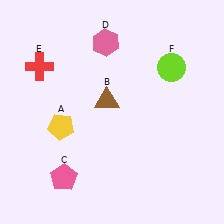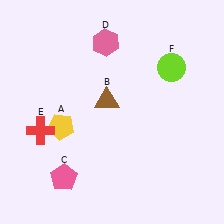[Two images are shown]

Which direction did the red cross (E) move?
The red cross (E) moved down.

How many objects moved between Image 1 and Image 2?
1 object moved between the two images.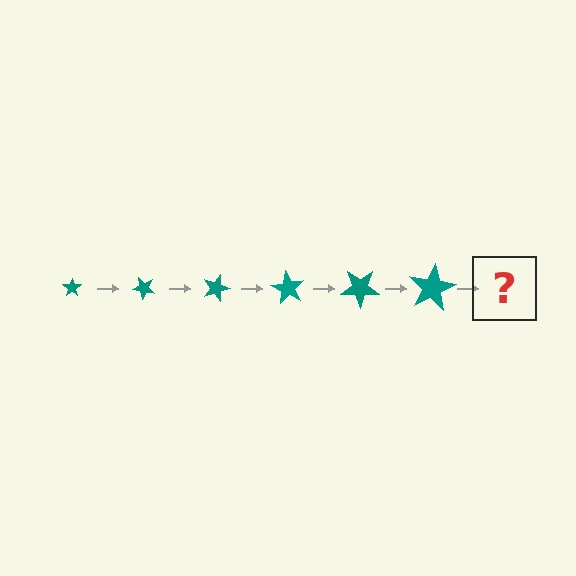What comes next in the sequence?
The next element should be a star, larger than the previous one and rotated 270 degrees from the start.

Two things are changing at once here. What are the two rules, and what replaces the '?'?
The two rules are that the star grows larger each step and it rotates 45 degrees each step. The '?' should be a star, larger than the previous one and rotated 270 degrees from the start.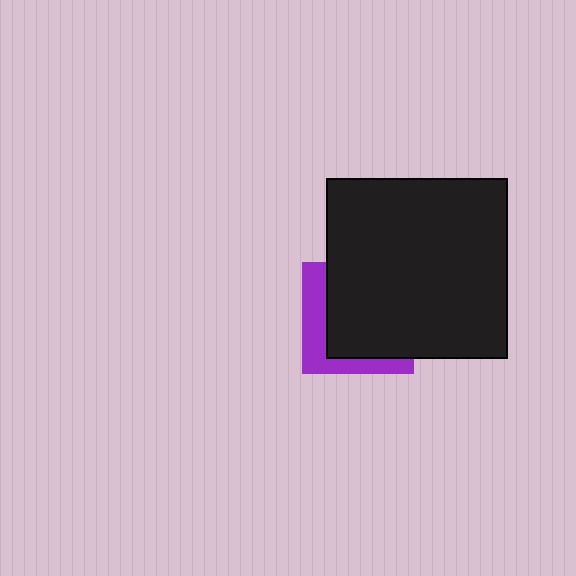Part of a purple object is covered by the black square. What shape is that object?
It is a square.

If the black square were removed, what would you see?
You would see the complete purple square.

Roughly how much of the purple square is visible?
A small part of it is visible (roughly 31%).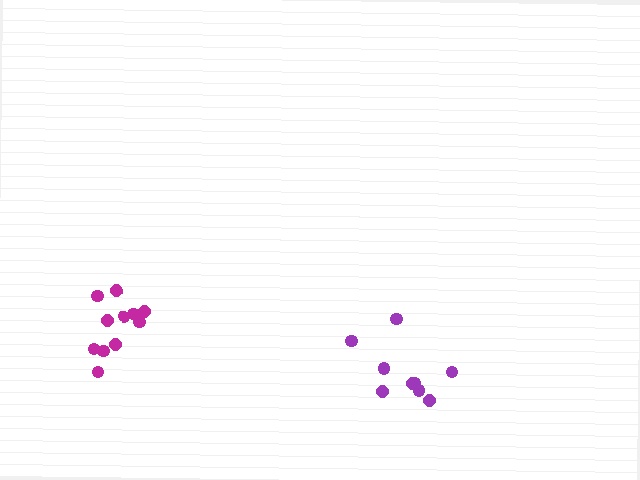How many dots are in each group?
Group 1: 11 dots, Group 2: 9 dots (20 total).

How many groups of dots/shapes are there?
There are 2 groups.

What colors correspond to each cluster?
The clusters are colored: magenta, purple.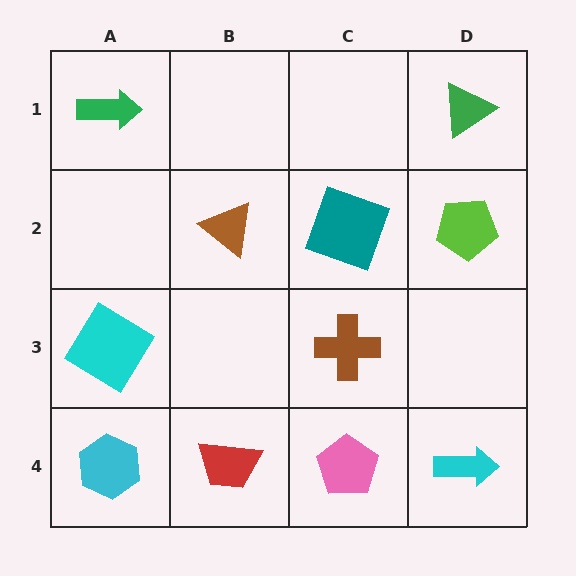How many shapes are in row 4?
4 shapes.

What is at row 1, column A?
A green arrow.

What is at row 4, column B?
A red trapezoid.